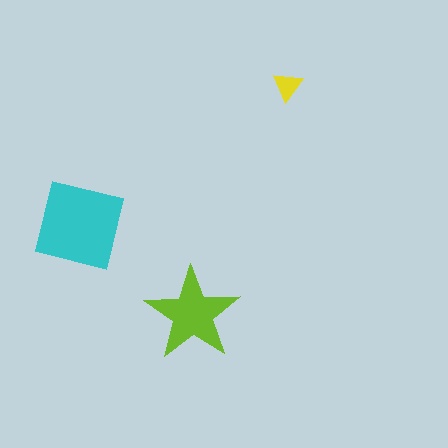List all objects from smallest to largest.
The yellow triangle, the lime star, the cyan square.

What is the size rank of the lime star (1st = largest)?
2nd.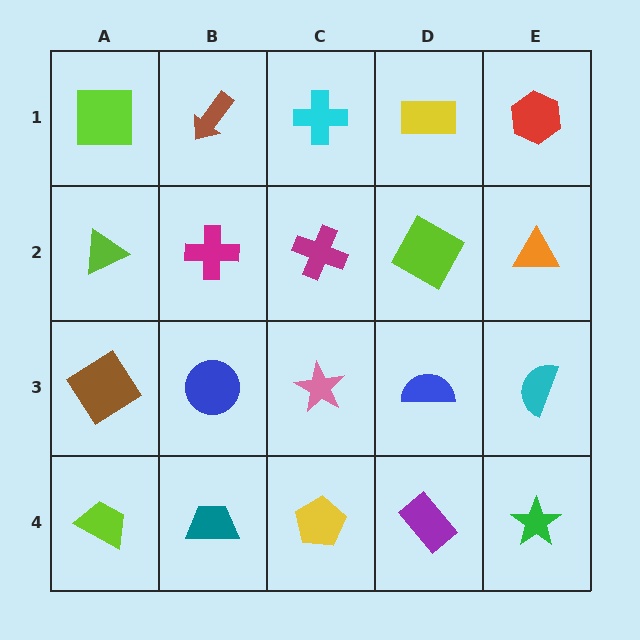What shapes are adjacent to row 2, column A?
A lime square (row 1, column A), a brown diamond (row 3, column A), a magenta cross (row 2, column B).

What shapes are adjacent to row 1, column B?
A magenta cross (row 2, column B), a lime square (row 1, column A), a cyan cross (row 1, column C).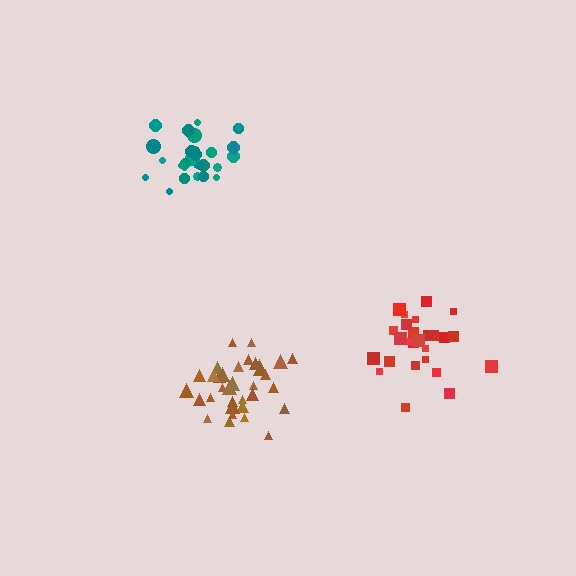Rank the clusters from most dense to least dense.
teal, brown, red.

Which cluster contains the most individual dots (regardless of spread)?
Brown (34).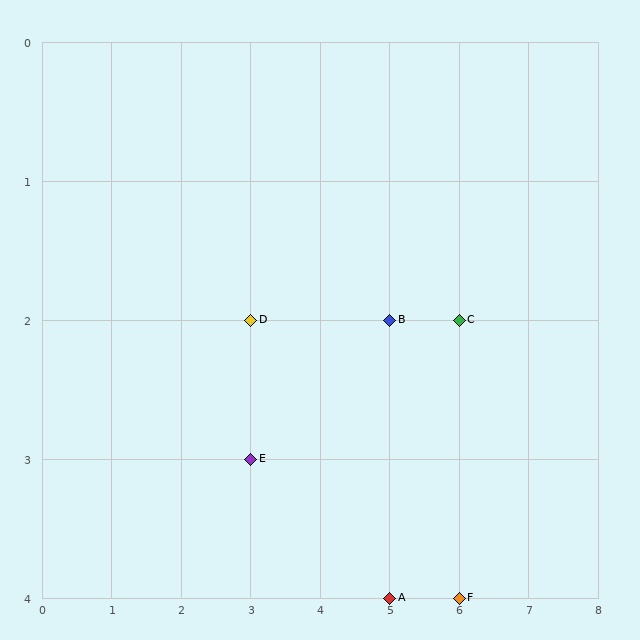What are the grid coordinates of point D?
Point D is at grid coordinates (3, 2).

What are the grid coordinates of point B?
Point B is at grid coordinates (5, 2).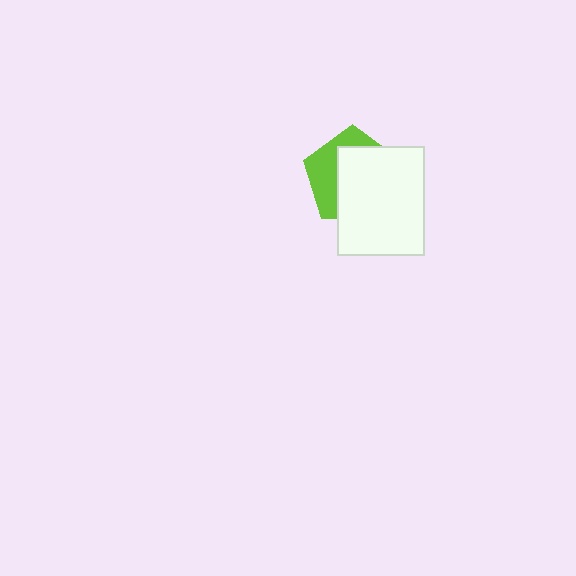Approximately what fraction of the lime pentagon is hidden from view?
Roughly 62% of the lime pentagon is hidden behind the white rectangle.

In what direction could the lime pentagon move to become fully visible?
The lime pentagon could move toward the upper-left. That would shift it out from behind the white rectangle entirely.